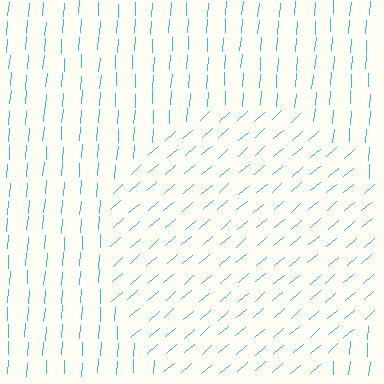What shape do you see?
I see a circle.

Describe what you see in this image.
The image is filled with small cyan line segments. A circle region in the image has lines oriented differently from the surrounding lines, creating a visible texture boundary.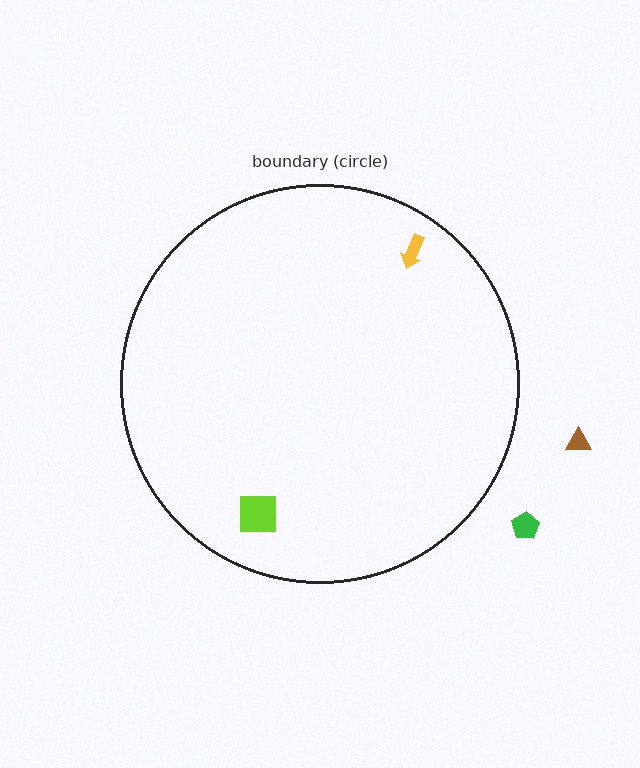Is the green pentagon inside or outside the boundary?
Outside.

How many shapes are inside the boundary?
2 inside, 2 outside.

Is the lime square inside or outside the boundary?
Inside.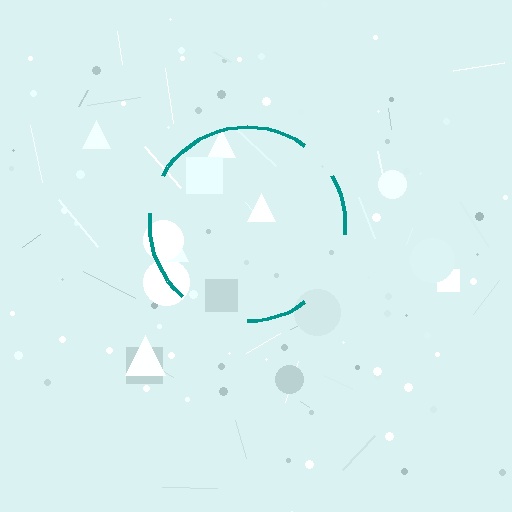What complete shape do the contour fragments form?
The contour fragments form a circle.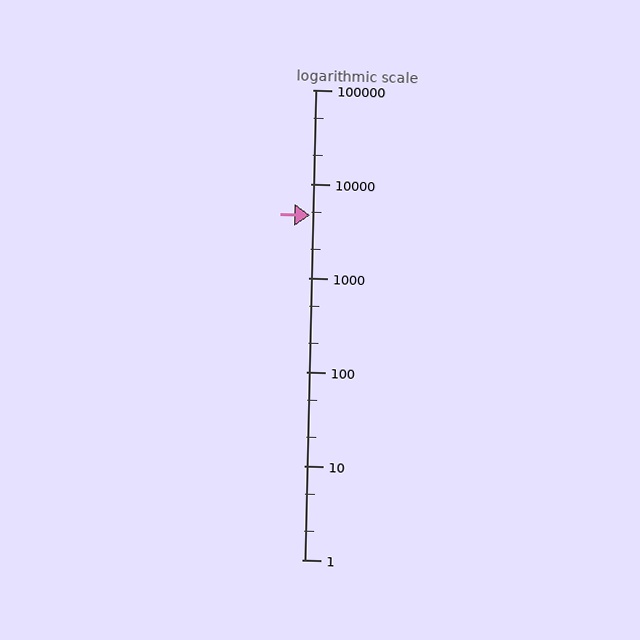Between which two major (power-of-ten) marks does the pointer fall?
The pointer is between 1000 and 10000.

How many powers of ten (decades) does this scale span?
The scale spans 5 decades, from 1 to 100000.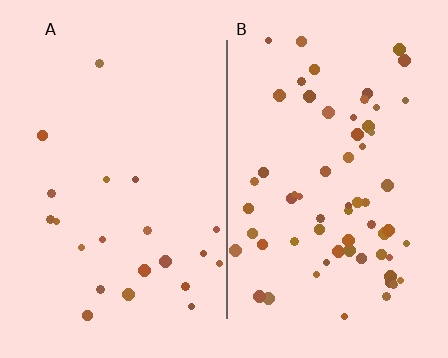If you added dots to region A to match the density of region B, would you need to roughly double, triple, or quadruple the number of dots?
Approximately triple.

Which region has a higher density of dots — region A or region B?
B (the right).